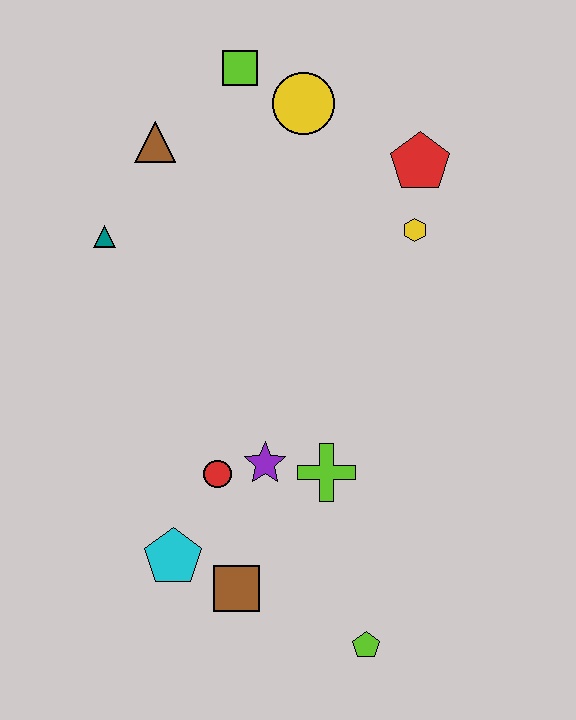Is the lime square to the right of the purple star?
No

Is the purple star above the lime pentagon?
Yes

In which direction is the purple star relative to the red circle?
The purple star is to the right of the red circle.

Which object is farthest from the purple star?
The lime square is farthest from the purple star.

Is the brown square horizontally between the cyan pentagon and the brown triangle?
No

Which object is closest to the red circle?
The purple star is closest to the red circle.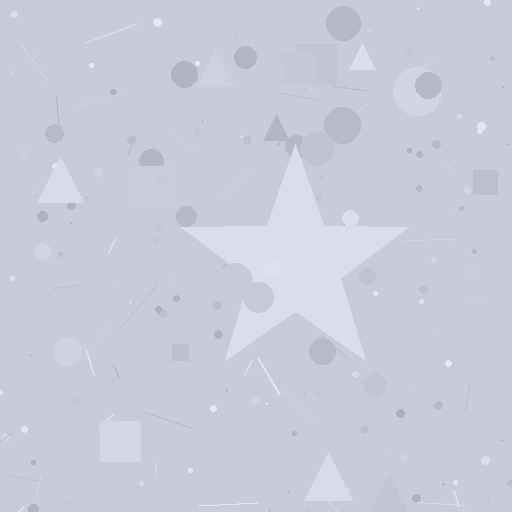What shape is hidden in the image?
A star is hidden in the image.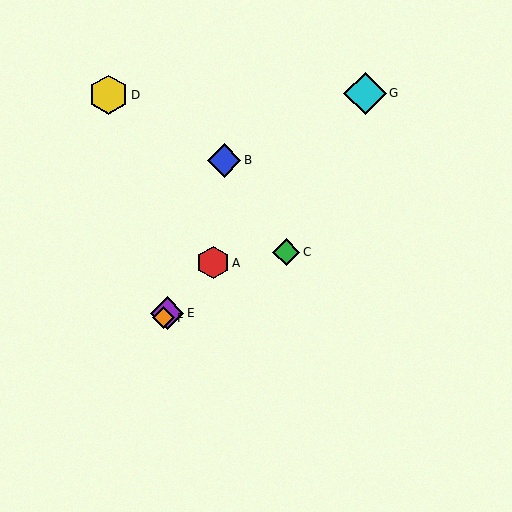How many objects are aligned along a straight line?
4 objects (A, E, F, G) are aligned along a straight line.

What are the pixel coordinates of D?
Object D is at (109, 95).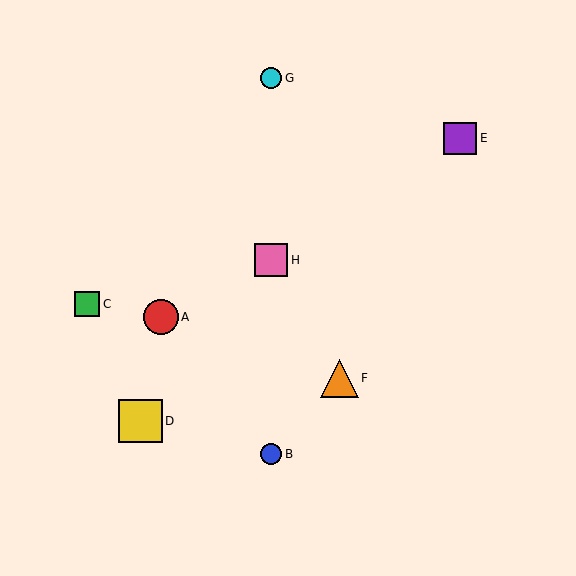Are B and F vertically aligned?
No, B is at x≈271 and F is at x≈340.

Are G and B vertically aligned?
Yes, both are at x≈271.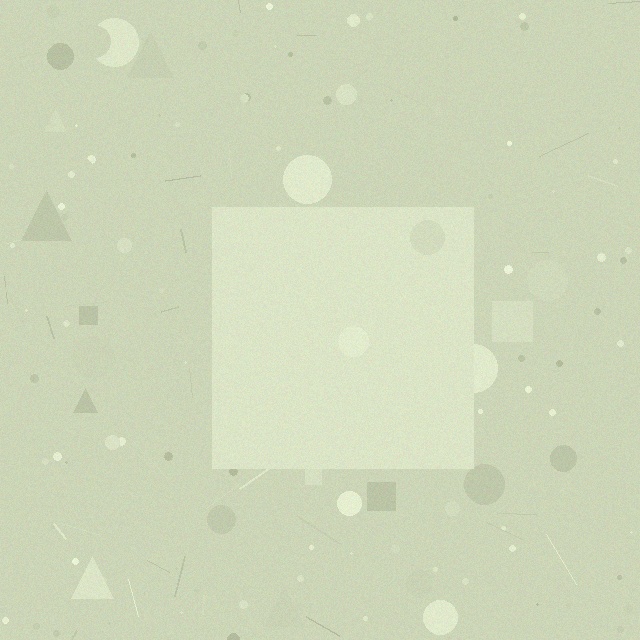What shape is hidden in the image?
A square is hidden in the image.